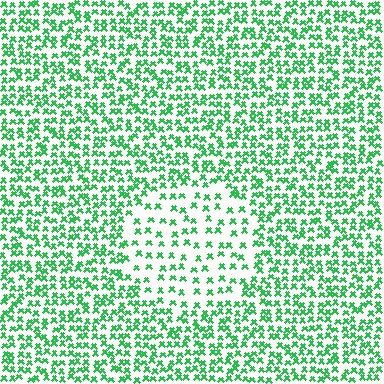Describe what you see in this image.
The image contains small green elements arranged at two different densities. A circle-shaped region is visible where the elements are less densely packed than the surrounding area.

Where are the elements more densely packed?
The elements are more densely packed outside the circle boundary.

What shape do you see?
I see a circle.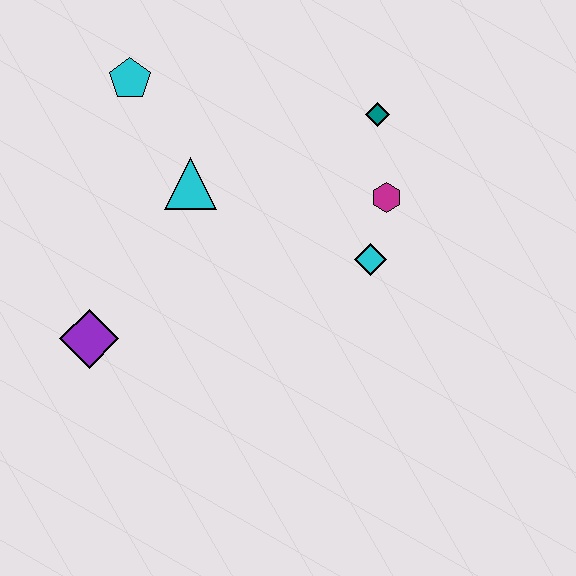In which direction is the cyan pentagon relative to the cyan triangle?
The cyan pentagon is above the cyan triangle.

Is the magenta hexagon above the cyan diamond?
Yes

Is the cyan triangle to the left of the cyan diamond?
Yes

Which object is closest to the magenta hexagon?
The cyan diamond is closest to the magenta hexagon.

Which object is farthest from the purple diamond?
The teal diamond is farthest from the purple diamond.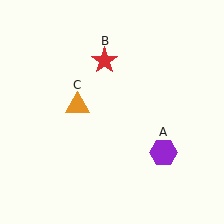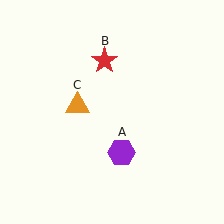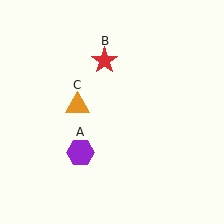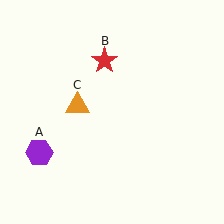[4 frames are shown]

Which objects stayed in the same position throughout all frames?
Red star (object B) and orange triangle (object C) remained stationary.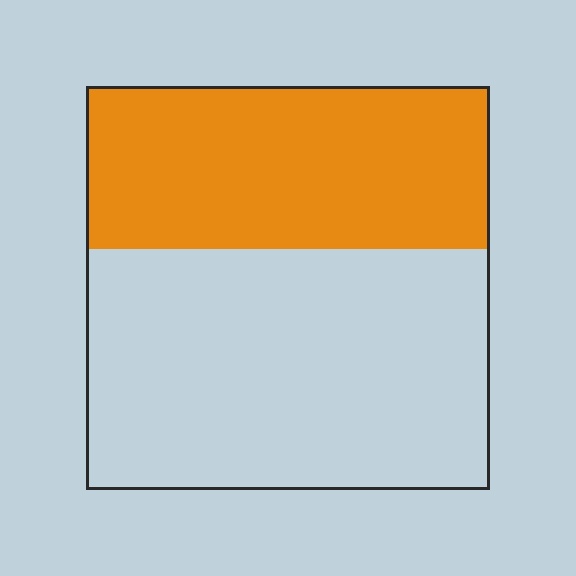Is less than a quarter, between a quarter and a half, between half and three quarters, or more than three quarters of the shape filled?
Between a quarter and a half.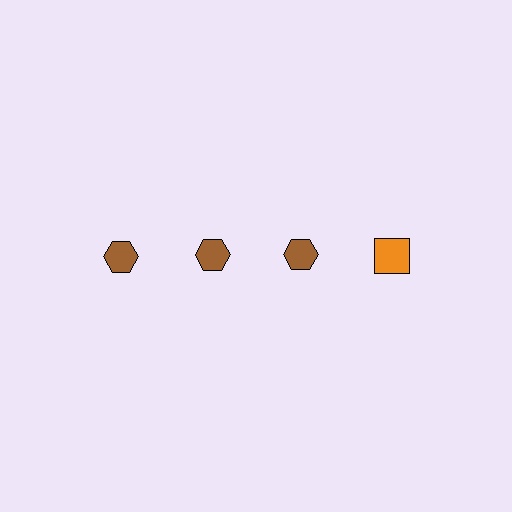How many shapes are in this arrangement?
There are 4 shapes arranged in a grid pattern.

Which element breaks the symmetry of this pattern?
The orange square in the top row, second from right column breaks the symmetry. All other shapes are brown hexagons.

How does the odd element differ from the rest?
It differs in both color (orange instead of brown) and shape (square instead of hexagon).